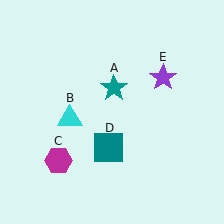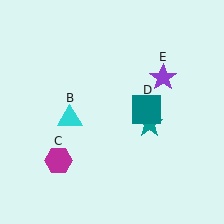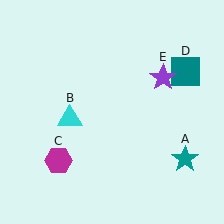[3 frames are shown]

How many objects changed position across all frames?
2 objects changed position: teal star (object A), teal square (object D).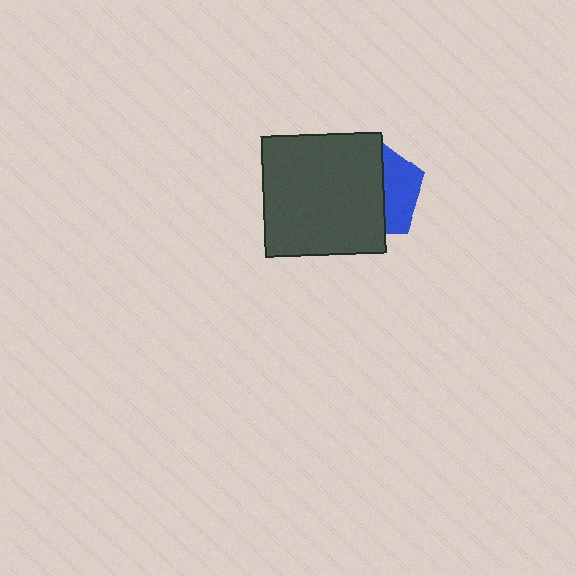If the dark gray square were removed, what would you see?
You would see the complete blue pentagon.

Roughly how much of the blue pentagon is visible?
A small part of it is visible (roughly 36%).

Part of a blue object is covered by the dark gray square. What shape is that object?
It is a pentagon.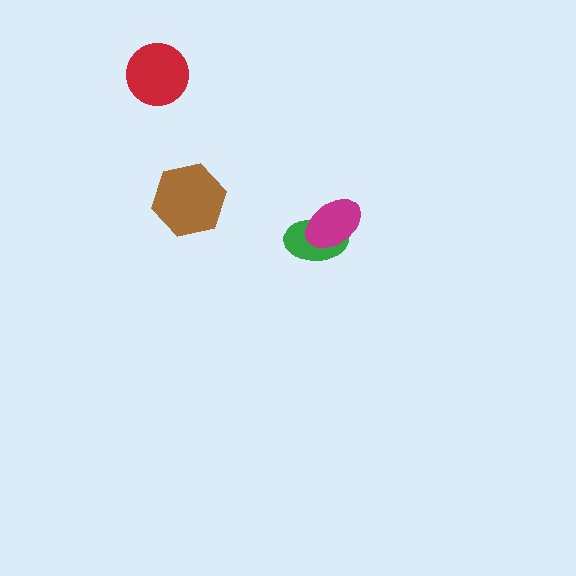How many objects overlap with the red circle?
0 objects overlap with the red circle.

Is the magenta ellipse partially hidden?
No, no other shape covers it.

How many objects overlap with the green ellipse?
1 object overlaps with the green ellipse.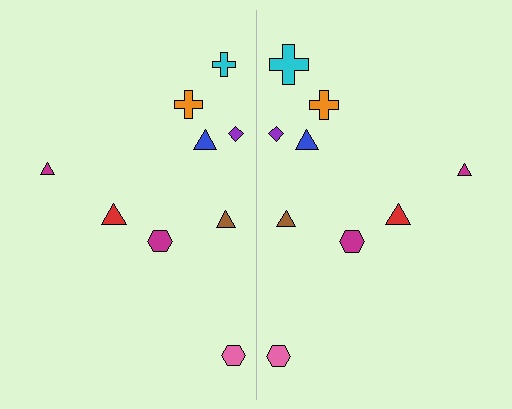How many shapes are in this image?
There are 18 shapes in this image.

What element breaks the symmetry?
The cyan cross on the right side has a different size than its mirror counterpart.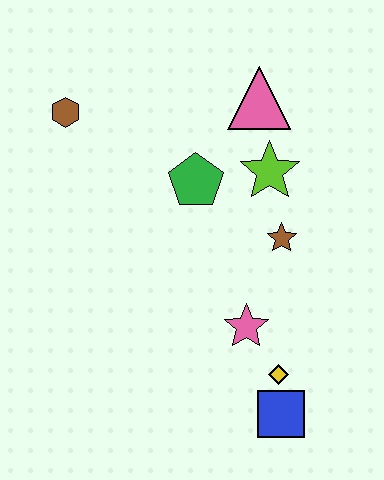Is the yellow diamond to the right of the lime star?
Yes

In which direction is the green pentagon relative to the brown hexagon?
The green pentagon is to the right of the brown hexagon.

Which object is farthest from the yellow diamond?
The brown hexagon is farthest from the yellow diamond.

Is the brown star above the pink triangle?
No